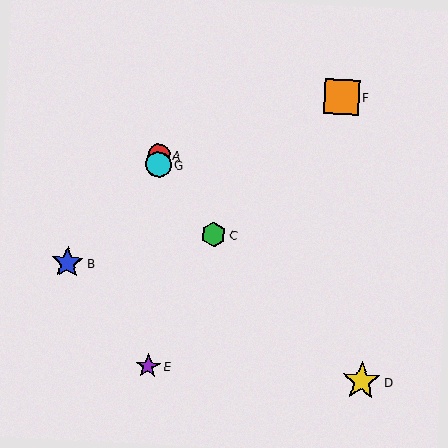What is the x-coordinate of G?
Object G is at x≈159.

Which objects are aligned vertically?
Objects A, E, G are aligned vertically.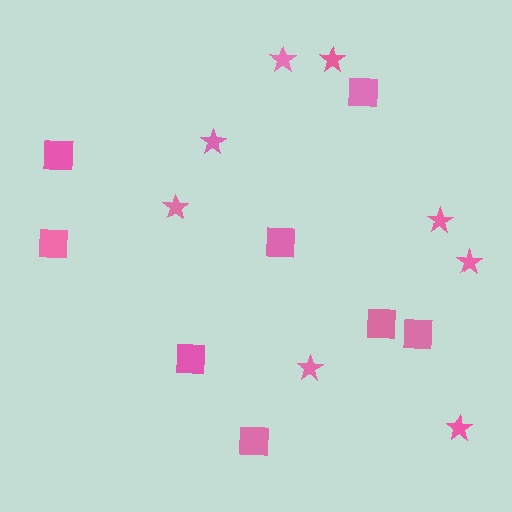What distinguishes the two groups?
There are 2 groups: one group of squares (8) and one group of stars (8).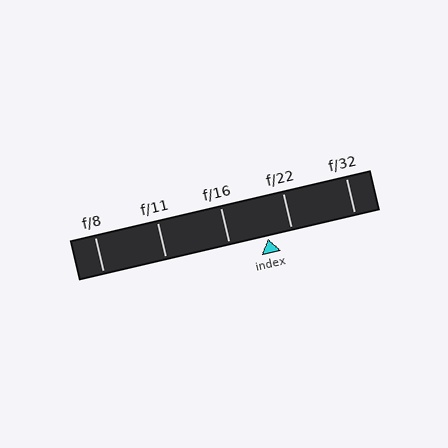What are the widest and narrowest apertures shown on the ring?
The widest aperture shown is f/8 and the narrowest is f/32.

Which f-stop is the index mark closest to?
The index mark is closest to f/22.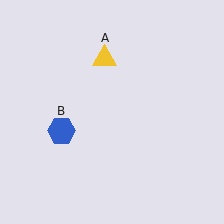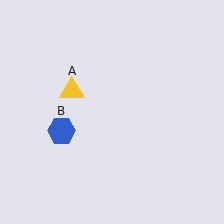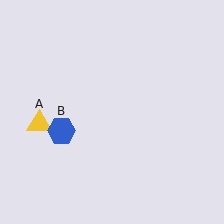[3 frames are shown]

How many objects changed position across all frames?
1 object changed position: yellow triangle (object A).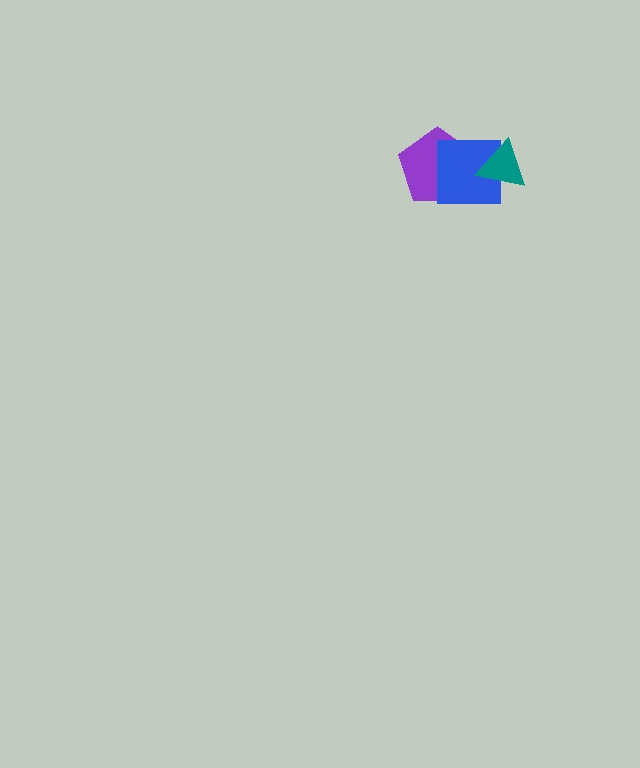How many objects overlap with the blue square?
2 objects overlap with the blue square.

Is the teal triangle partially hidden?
No, no other shape covers it.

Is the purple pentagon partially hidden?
Yes, it is partially covered by another shape.